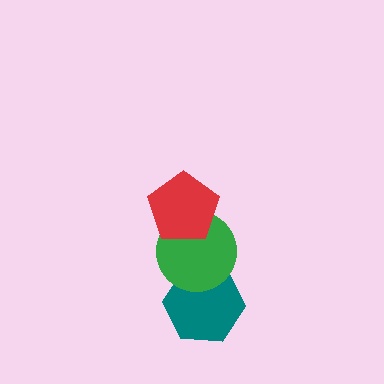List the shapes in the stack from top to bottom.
From top to bottom: the red pentagon, the green circle, the teal hexagon.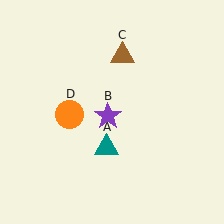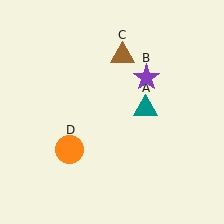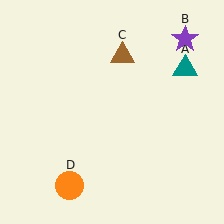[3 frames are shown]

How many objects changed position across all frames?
3 objects changed position: teal triangle (object A), purple star (object B), orange circle (object D).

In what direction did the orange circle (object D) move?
The orange circle (object D) moved down.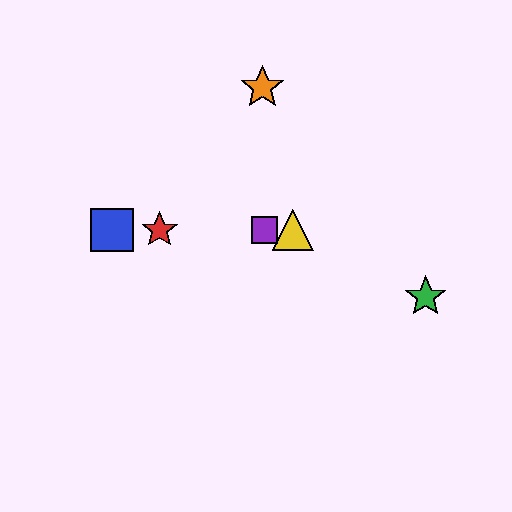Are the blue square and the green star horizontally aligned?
No, the blue square is at y≈230 and the green star is at y≈297.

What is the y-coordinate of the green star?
The green star is at y≈297.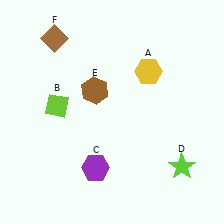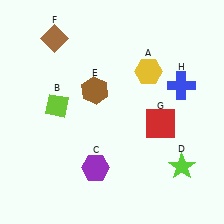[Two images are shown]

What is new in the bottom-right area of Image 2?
A red square (G) was added in the bottom-right area of Image 2.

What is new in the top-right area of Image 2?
A blue cross (H) was added in the top-right area of Image 2.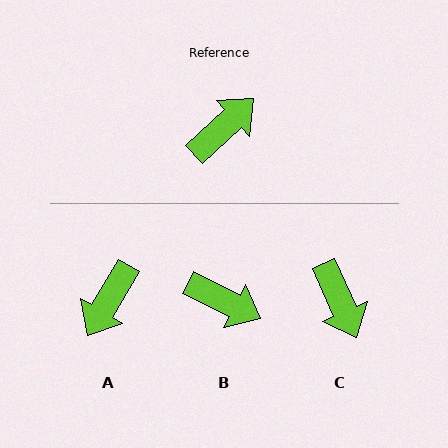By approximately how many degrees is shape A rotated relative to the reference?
Approximately 164 degrees clockwise.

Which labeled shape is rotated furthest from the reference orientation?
A, about 164 degrees away.